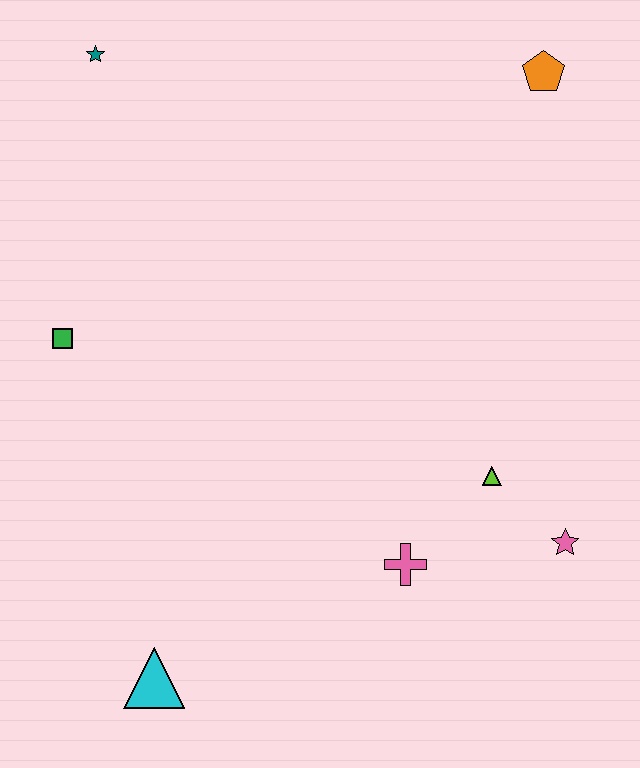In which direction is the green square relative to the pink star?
The green square is to the left of the pink star.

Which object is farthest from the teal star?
The pink star is farthest from the teal star.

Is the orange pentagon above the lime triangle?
Yes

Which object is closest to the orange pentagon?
The lime triangle is closest to the orange pentagon.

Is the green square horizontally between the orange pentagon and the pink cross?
No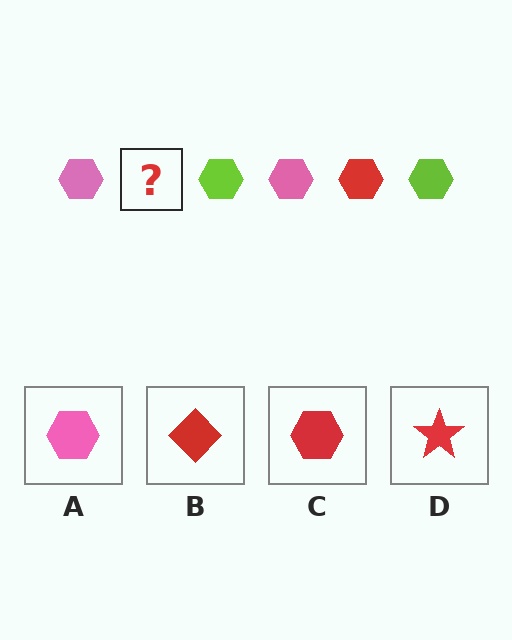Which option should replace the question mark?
Option C.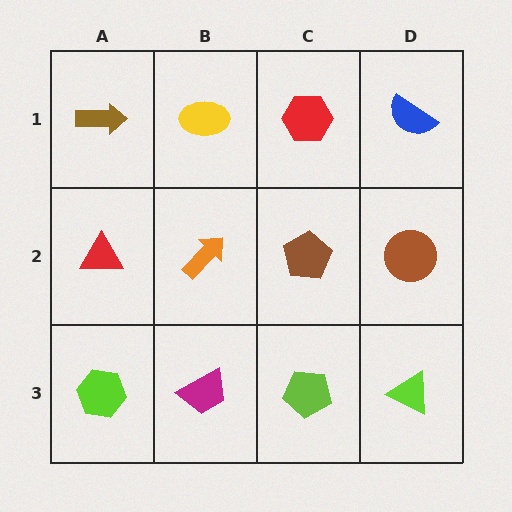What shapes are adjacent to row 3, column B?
An orange arrow (row 2, column B), a lime hexagon (row 3, column A), a lime pentagon (row 3, column C).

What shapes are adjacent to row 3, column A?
A red triangle (row 2, column A), a magenta trapezoid (row 3, column B).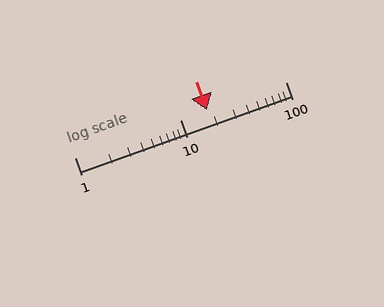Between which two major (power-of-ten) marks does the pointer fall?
The pointer is between 10 and 100.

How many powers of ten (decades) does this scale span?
The scale spans 2 decades, from 1 to 100.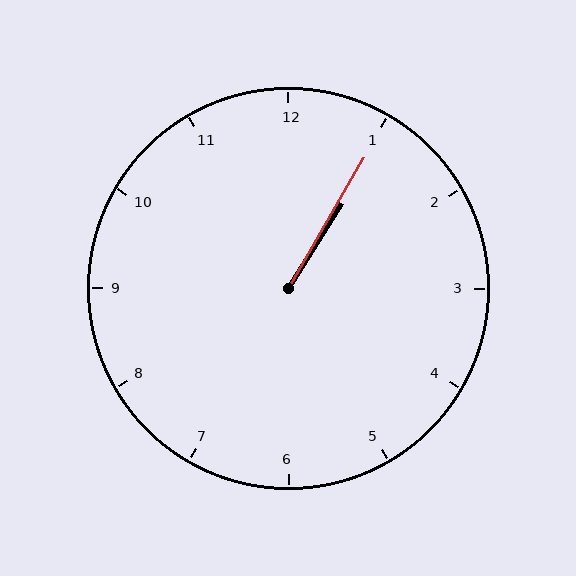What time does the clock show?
1:05.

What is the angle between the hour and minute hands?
Approximately 2 degrees.